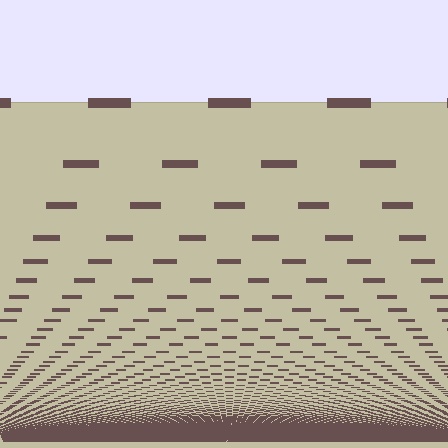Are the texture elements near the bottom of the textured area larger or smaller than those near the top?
Smaller. The gradient is inverted — elements near the bottom are smaller and denser.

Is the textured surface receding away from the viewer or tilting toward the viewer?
The surface appears to tilt toward the viewer. Texture elements get larger and sparser toward the top.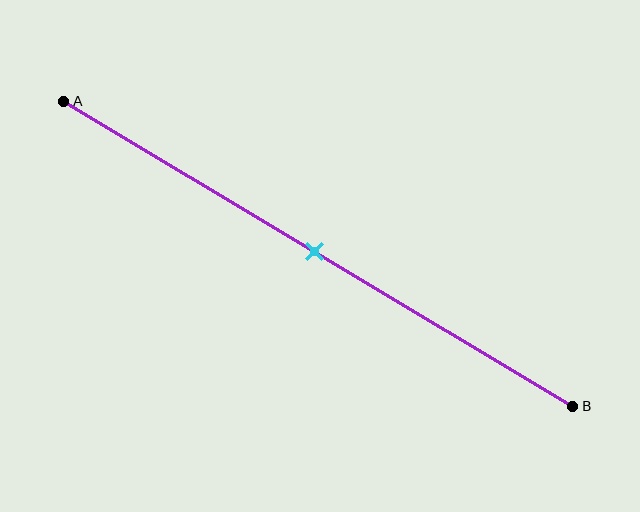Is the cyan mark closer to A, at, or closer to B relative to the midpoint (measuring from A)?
The cyan mark is approximately at the midpoint of segment AB.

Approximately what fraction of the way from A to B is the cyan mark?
The cyan mark is approximately 50% of the way from A to B.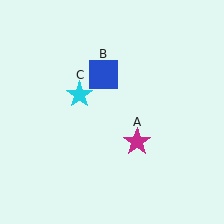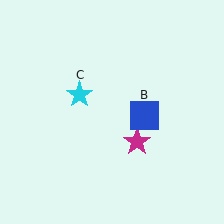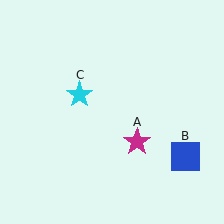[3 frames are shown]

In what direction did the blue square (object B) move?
The blue square (object B) moved down and to the right.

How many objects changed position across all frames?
1 object changed position: blue square (object B).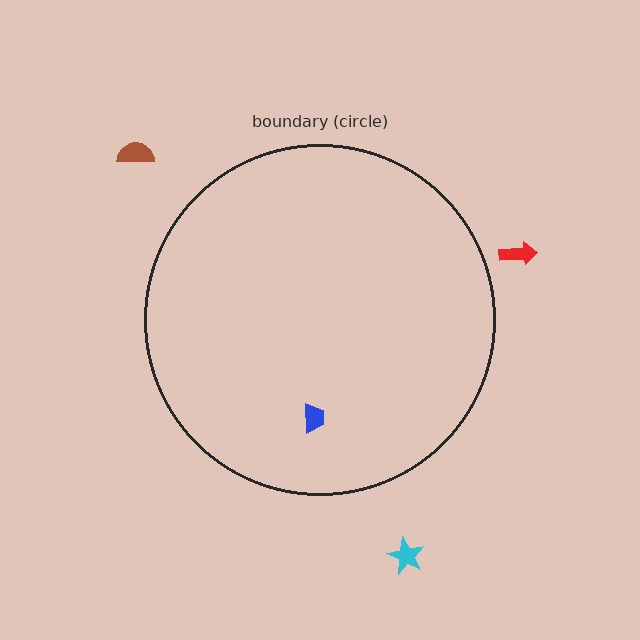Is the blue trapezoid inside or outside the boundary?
Inside.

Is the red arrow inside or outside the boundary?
Outside.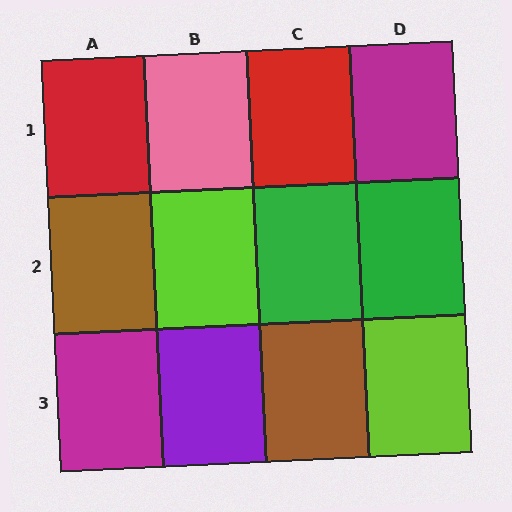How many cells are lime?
2 cells are lime.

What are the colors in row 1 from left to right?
Red, pink, red, magenta.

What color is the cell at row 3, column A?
Magenta.